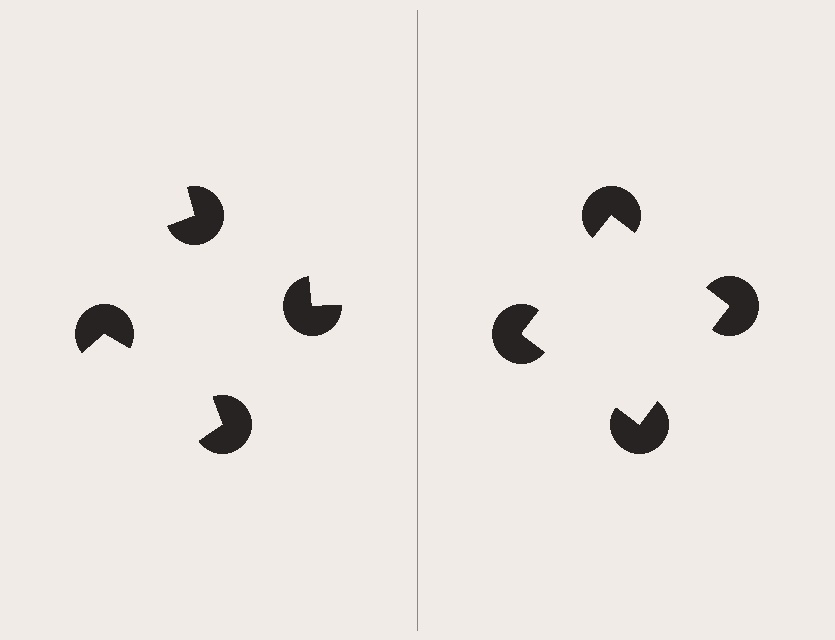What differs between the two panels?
The pac-man discs are positioned identically on both sides; only the wedge orientations differ. On the right they align to a square; on the left they are misaligned.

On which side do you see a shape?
An illusory square appears on the right side. On the left side the wedge cuts are rotated, so no coherent shape forms.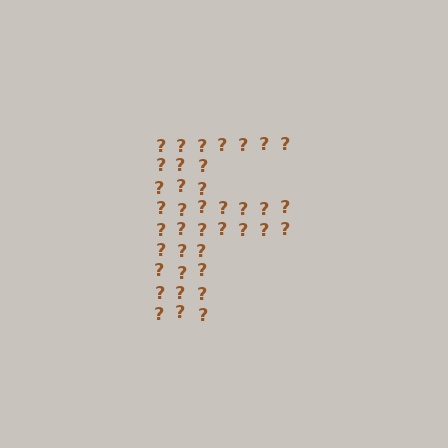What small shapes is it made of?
It is made of small question marks.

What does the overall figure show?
The overall figure shows the letter F.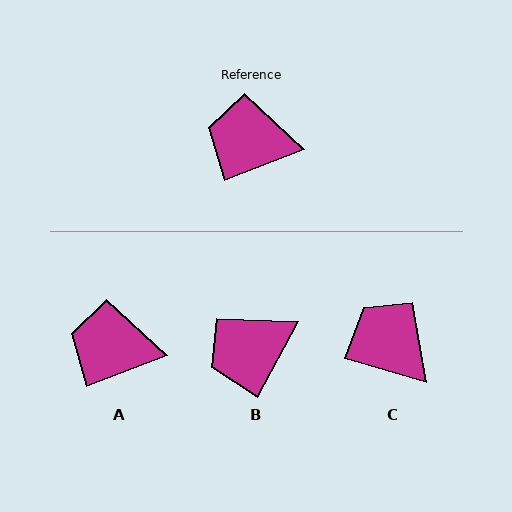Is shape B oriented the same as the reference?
No, it is off by about 41 degrees.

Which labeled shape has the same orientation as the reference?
A.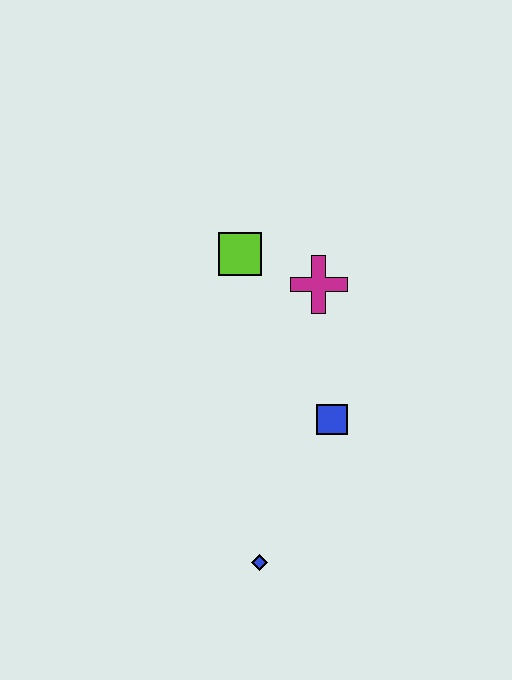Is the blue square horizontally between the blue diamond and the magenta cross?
No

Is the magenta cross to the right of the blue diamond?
Yes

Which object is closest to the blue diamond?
The blue square is closest to the blue diamond.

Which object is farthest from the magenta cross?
The blue diamond is farthest from the magenta cross.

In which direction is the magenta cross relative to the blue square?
The magenta cross is above the blue square.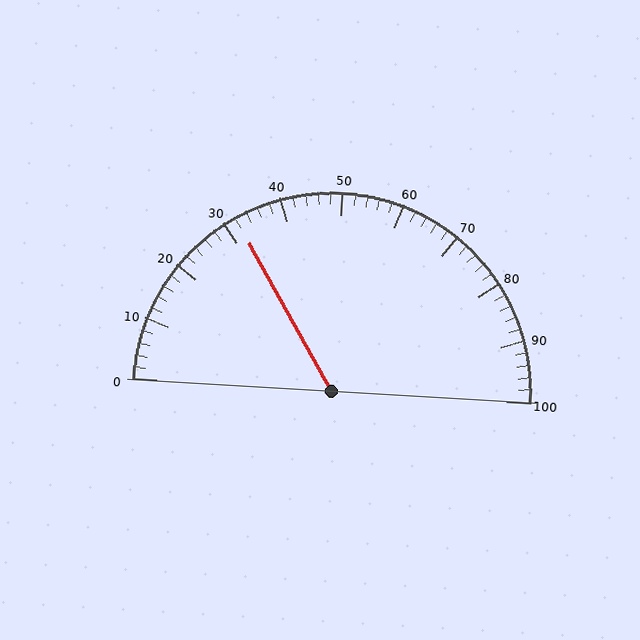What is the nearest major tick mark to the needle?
The nearest major tick mark is 30.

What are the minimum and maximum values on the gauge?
The gauge ranges from 0 to 100.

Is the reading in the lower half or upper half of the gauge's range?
The reading is in the lower half of the range (0 to 100).